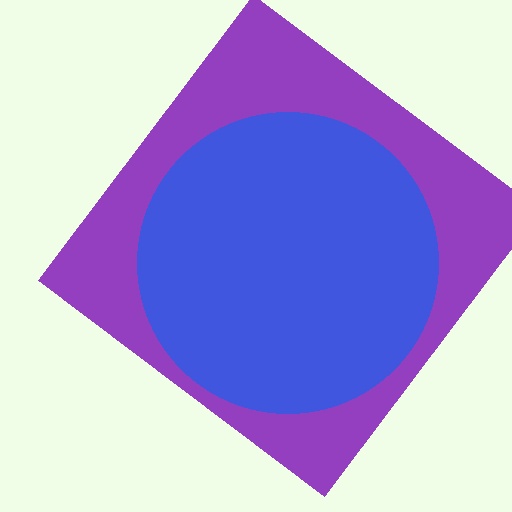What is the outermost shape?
The purple diamond.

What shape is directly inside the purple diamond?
The blue circle.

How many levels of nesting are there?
2.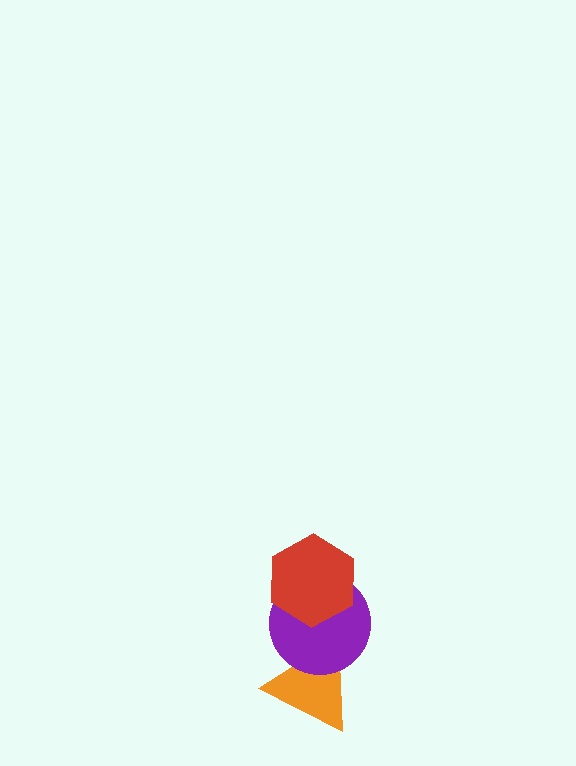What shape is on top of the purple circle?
The red hexagon is on top of the purple circle.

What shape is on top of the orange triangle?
The purple circle is on top of the orange triangle.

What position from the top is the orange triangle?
The orange triangle is 3rd from the top.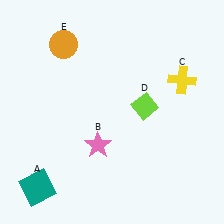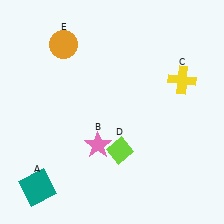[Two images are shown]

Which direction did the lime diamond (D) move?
The lime diamond (D) moved down.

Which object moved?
The lime diamond (D) moved down.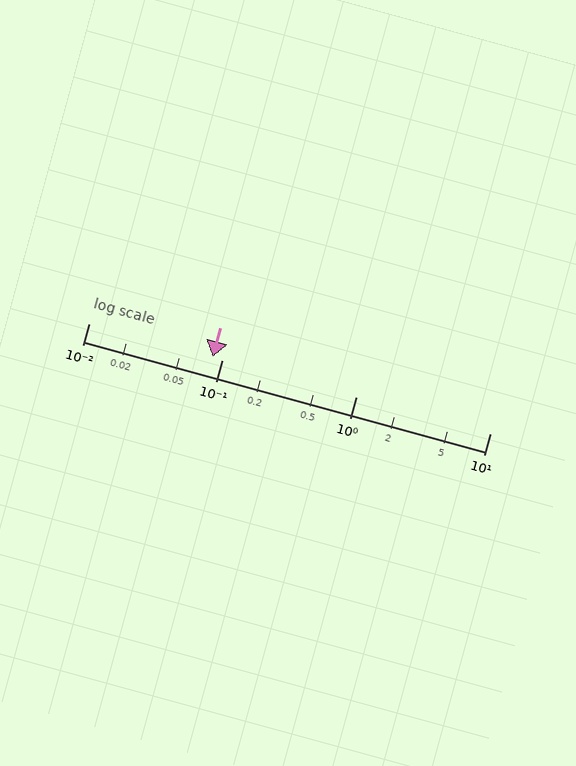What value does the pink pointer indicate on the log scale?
The pointer indicates approximately 0.085.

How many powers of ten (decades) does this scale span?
The scale spans 3 decades, from 0.01 to 10.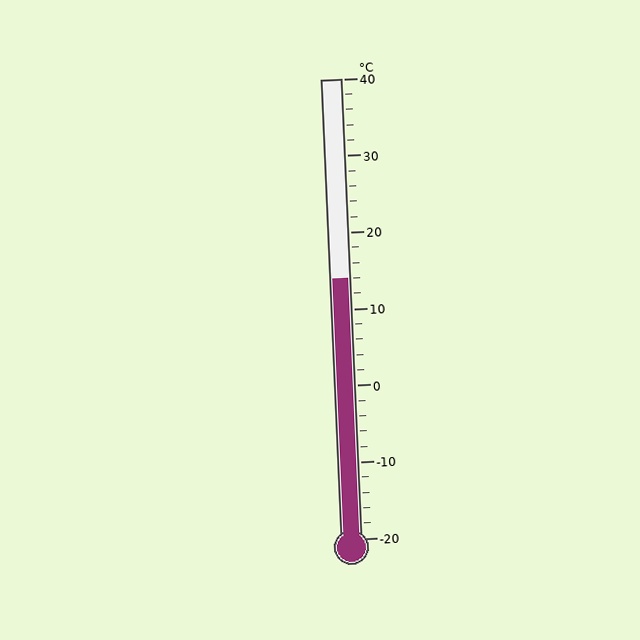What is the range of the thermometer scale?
The thermometer scale ranges from -20°C to 40°C.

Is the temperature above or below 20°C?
The temperature is below 20°C.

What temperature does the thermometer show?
The thermometer shows approximately 14°C.